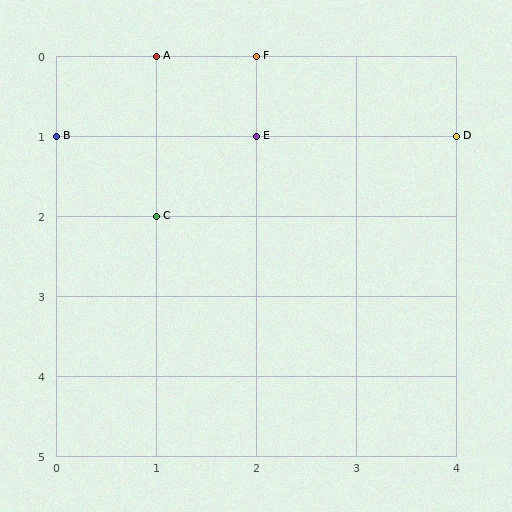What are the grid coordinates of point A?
Point A is at grid coordinates (1, 0).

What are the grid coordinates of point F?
Point F is at grid coordinates (2, 0).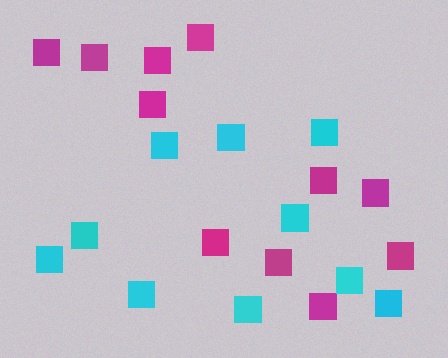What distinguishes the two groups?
There are 2 groups: one group of magenta squares (11) and one group of cyan squares (10).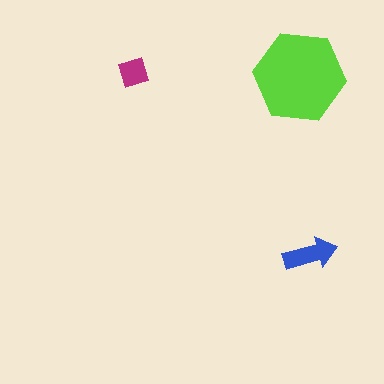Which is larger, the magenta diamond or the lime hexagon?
The lime hexagon.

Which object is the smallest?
The magenta diamond.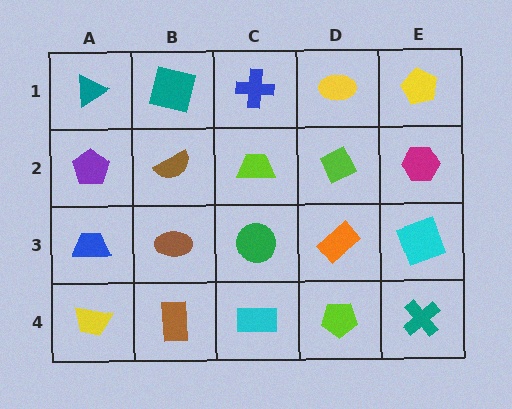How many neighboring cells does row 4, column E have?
2.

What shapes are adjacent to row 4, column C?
A green circle (row 3, column C), a brown rectangle (row 4, column B), a lime pentagon (row 4, column D).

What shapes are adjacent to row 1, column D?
A lime diamond (row 2, column D), a blue cross (row 1, column C), a yellow pentagon (row 1, column E).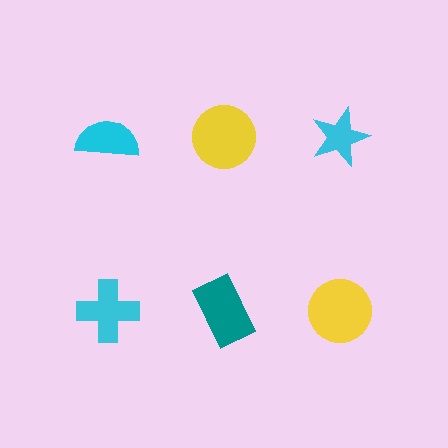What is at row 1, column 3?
A cyan star.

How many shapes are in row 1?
3 shapes.